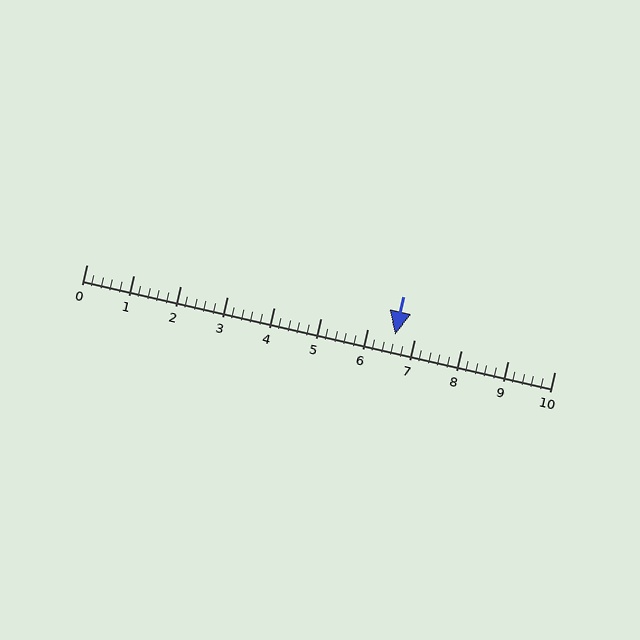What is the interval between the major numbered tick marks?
The major tick marks are spaced 1 units apart.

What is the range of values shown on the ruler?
The ruler shows values from 0 to 10.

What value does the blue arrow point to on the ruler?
The blue arrow points to approximately 6.6.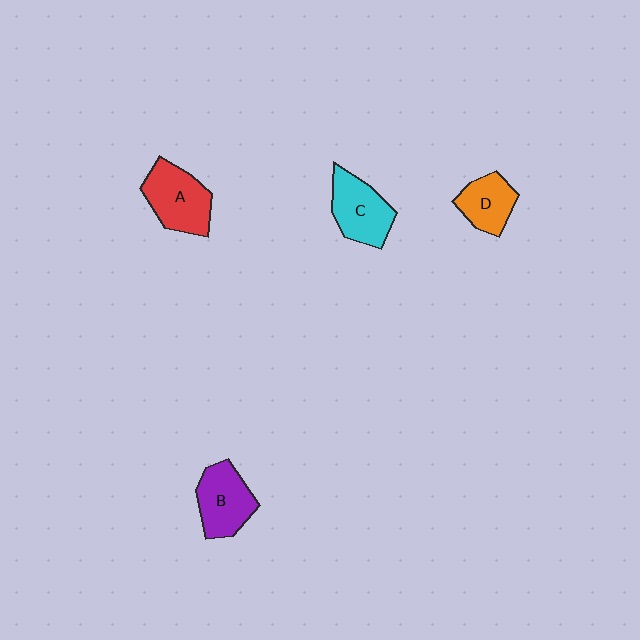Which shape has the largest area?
Shape A (red).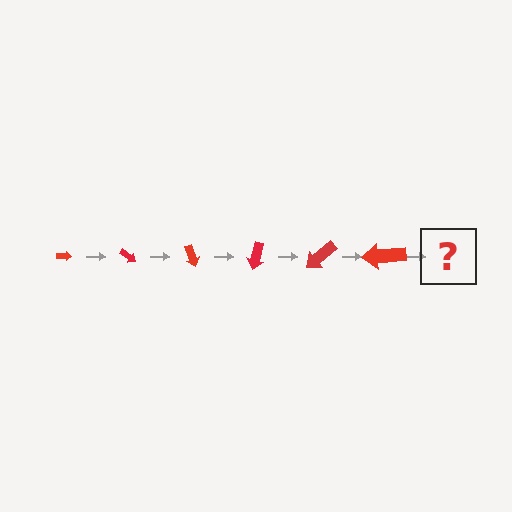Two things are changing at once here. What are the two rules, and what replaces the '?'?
The two rules are that the arrow grows larger each step and it rotates 35 degrees each step. The '?' should be an arrow, larger than the previous one and rotated 210 degrees from the start.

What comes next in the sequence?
The next element should be an arrow, larger than the previous one and rotated 210 degrees from the start.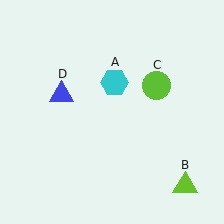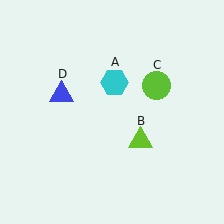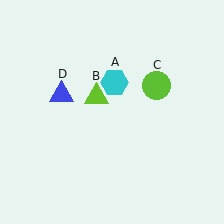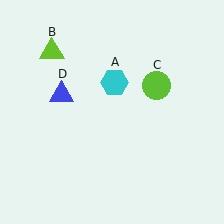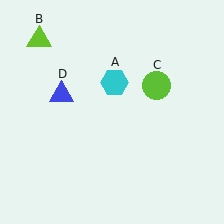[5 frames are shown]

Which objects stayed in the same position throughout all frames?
Cyan hexagon (object A) and lime circle (object C) and blue triangle (object D) remained stationary.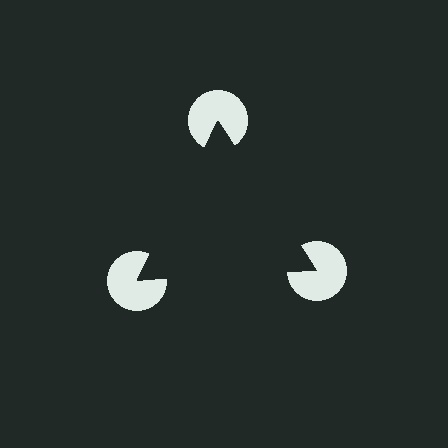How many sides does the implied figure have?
3 sides.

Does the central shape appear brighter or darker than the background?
It typically appears slightly darker than the background, even though no actual brightness change is drawn.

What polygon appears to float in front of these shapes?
An illusory triangle — its edges are inferred from the aligned wedge cuts in the pac-man discs, not physically drawn.